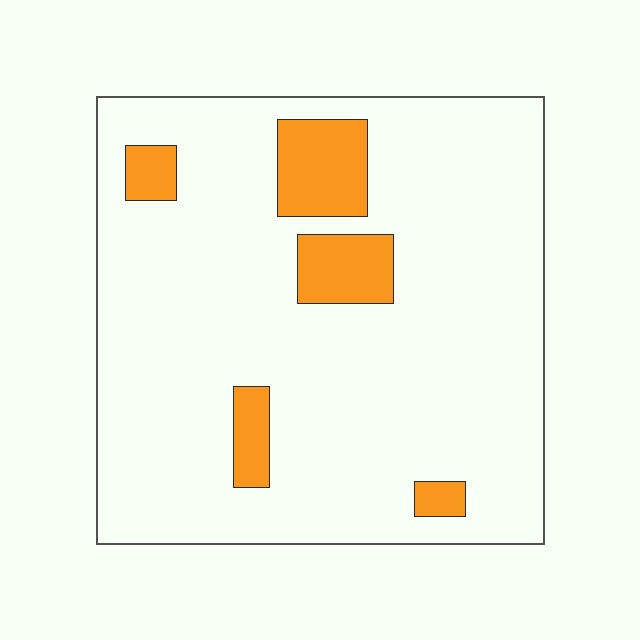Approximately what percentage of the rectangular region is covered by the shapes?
Approximately 10%.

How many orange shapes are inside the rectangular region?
5.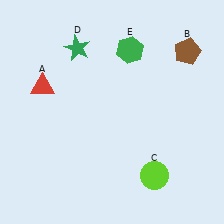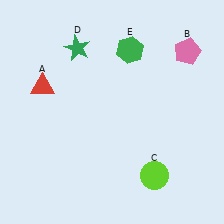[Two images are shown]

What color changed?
The pentagon (B) changed from brown in Image 1 to pink in Image 2.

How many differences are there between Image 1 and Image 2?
There is 1 difference between the two images.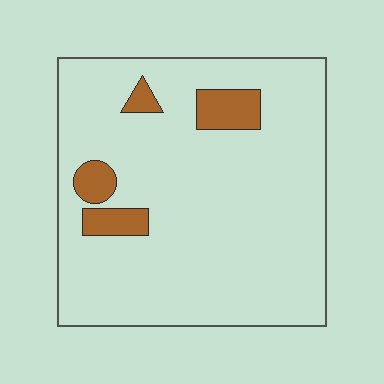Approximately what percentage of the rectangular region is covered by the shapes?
Approximately 10%.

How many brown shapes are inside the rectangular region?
4.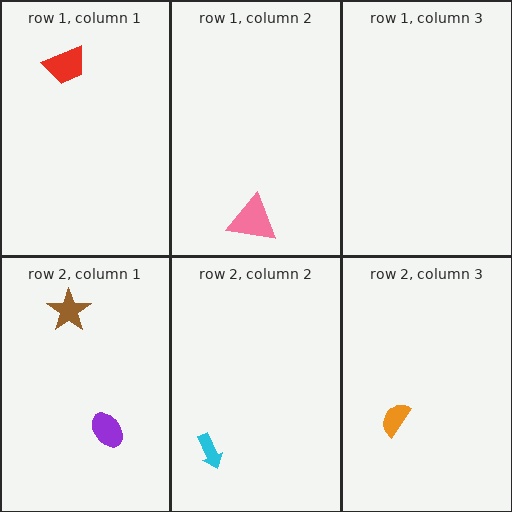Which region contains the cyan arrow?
The row 2, column 2 region.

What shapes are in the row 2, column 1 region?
The purple ellipse, the brown star.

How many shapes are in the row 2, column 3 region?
1.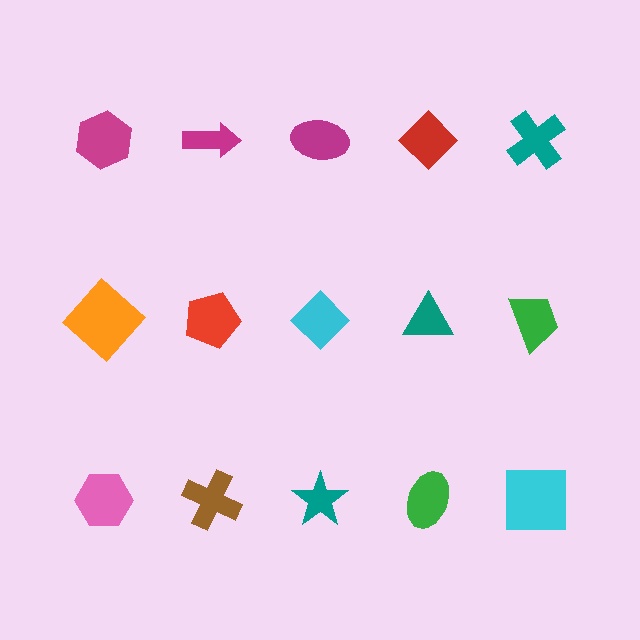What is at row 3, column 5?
A cyan square.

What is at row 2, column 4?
A teal triangle.